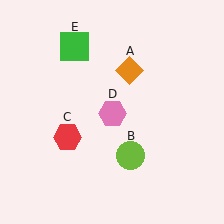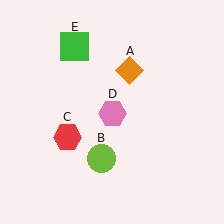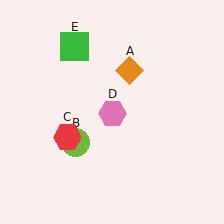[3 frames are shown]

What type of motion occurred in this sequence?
The lime circle (object B) rotated clockwise around the center of the scene.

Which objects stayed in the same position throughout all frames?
Orange diamond (object A) and red hexagon (object C) and pink hexagon (object D) and green square (object E) remained stationary.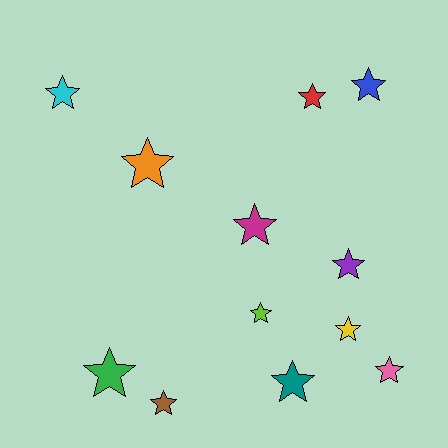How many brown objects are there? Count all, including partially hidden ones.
There is 1 brown object.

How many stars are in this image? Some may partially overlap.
There are 12 stars.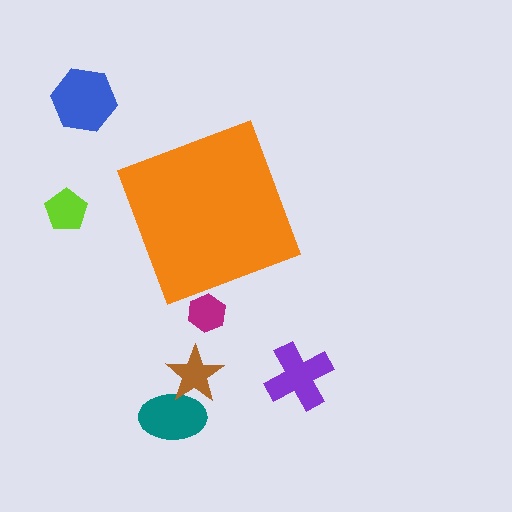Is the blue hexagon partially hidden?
No, the blue hexagon is fully visible.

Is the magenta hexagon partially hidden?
Yes, the magenta hexagon is partially hidden behind the orange diamond.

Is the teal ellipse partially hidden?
No, the teal ellipse is fully visible.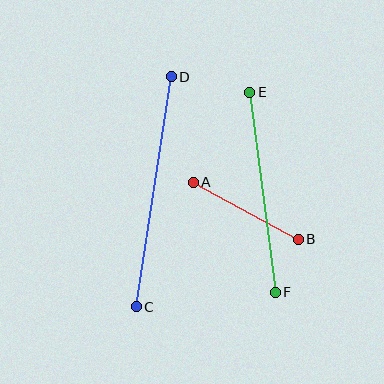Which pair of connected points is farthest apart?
Points C and D are farthest apart.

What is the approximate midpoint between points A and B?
The midpoint is at approximately (246, 211) pixels.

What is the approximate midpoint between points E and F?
The midpoint is at approximately (262, 192) pixels.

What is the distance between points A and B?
The distance is approximately 120 pixels.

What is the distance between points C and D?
The distance is approximately 233 pixels.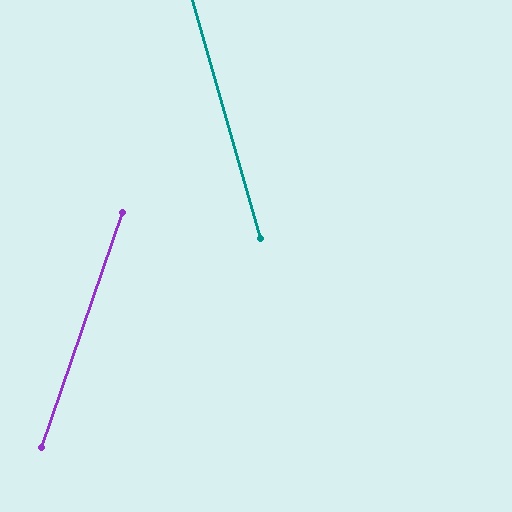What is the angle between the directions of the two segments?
Approximately 35 degrees.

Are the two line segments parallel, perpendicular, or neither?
Neither parallel nor perpendicular — they differ by about 35°.